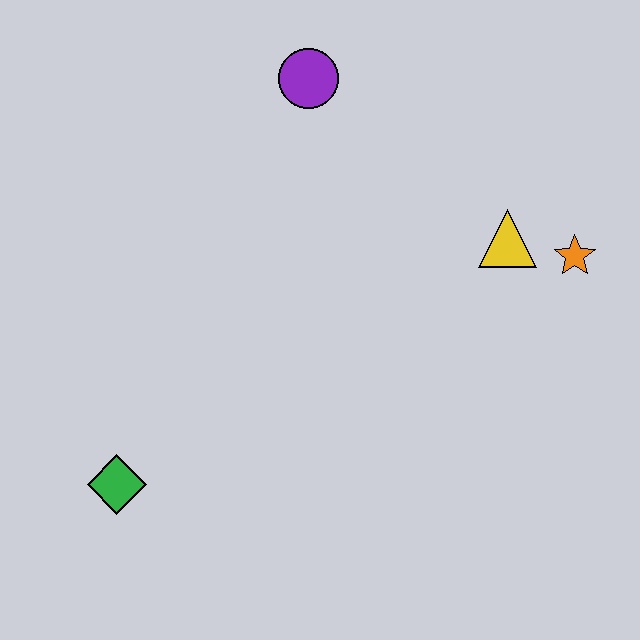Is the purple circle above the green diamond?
Yes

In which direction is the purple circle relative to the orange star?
The purple circle is to the left of the orange star.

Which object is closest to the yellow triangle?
The orange star is closest to the yellow triangle.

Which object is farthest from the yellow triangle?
The green diamond is farthest from the yellow triangle.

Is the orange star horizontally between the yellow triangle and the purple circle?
No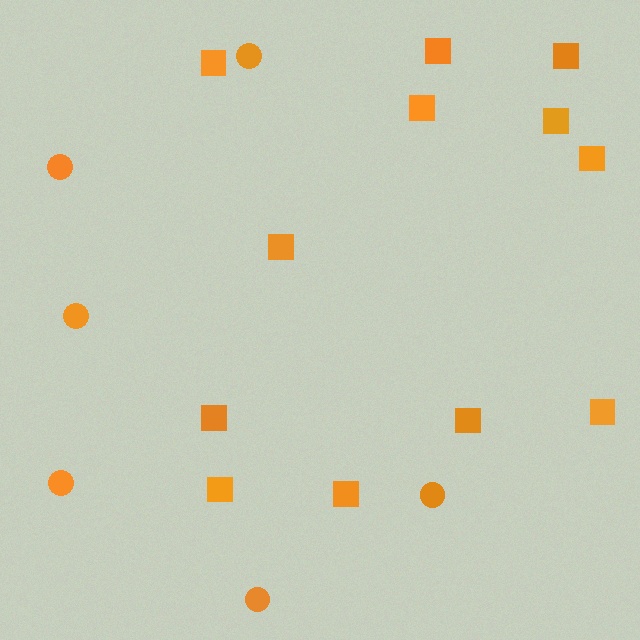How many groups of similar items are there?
There are 2 groups: one group of circles (6) and one group of squares (12).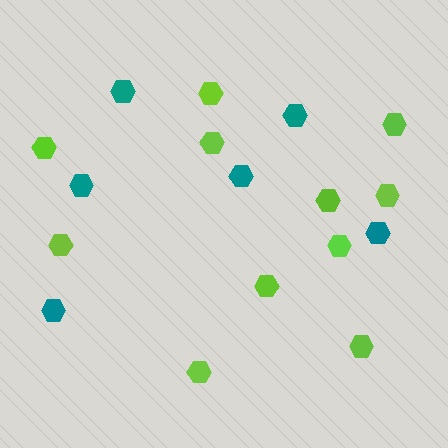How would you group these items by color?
There are 2 groups: one group of teal hexagons (6) and one group of lime hexagons (11).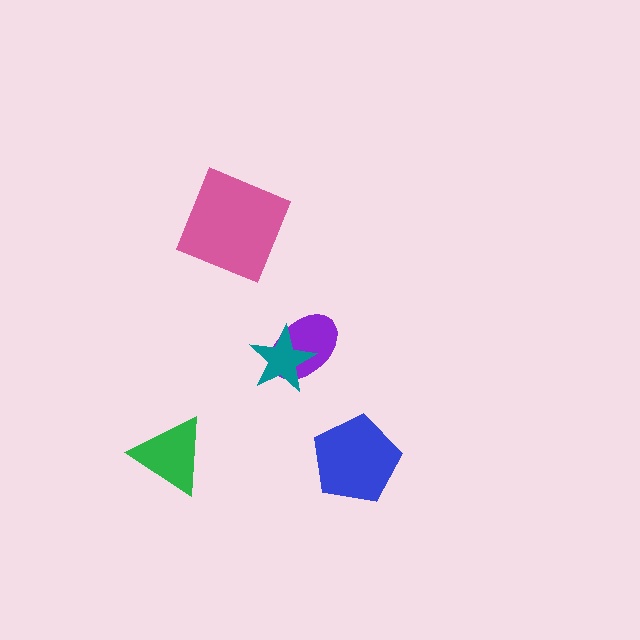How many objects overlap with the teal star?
1 object overlaps with the teal star.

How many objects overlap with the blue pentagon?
0 objects overlap with the blue pentagon.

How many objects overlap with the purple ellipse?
1 object overlaps with the purple ellipse.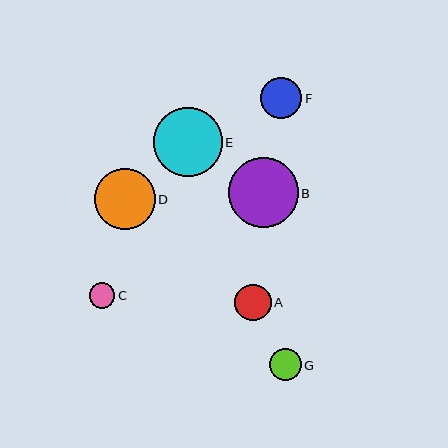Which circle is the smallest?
Circle C is the smallest with a size of approximately 26 pixels.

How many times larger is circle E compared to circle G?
Circle E is approximately 2.2 times the size of circle G.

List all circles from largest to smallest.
From largest to smallest: B, E, D, F, A, G, C.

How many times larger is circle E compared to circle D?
Circle E is approximately 1.1 times the size of circle D.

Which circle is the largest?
Circle B is the largest with a size of approximately 70 pixels.